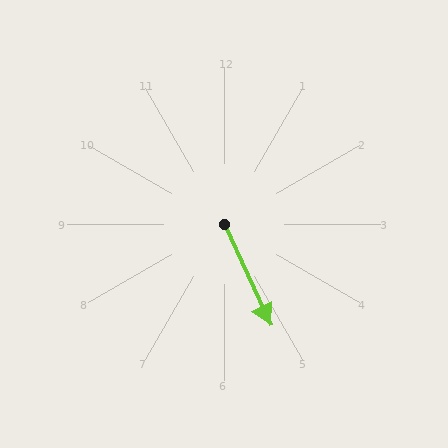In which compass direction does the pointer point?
Southeast.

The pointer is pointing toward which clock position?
Roughly 5 o'clock.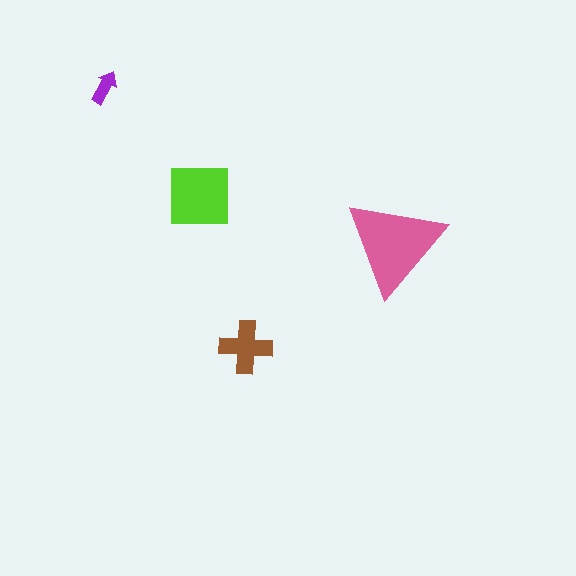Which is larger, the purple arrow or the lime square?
The lime square.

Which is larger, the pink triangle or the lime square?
The pink triangle.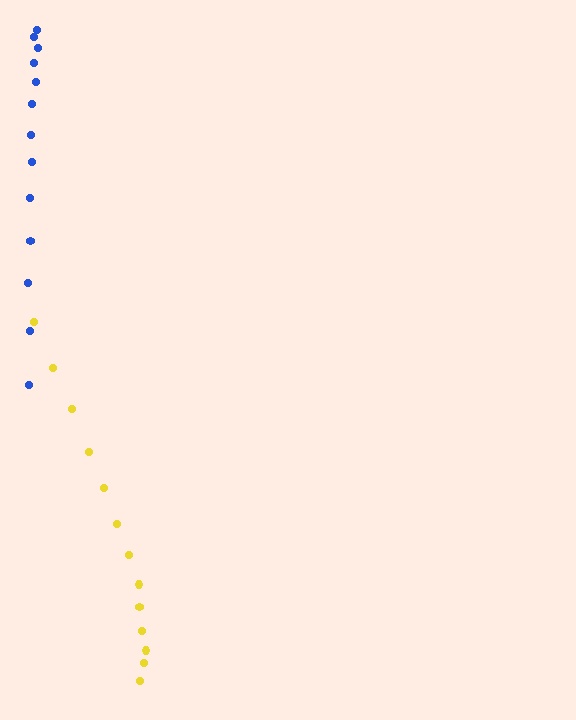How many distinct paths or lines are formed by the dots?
There are 2 distinct paths.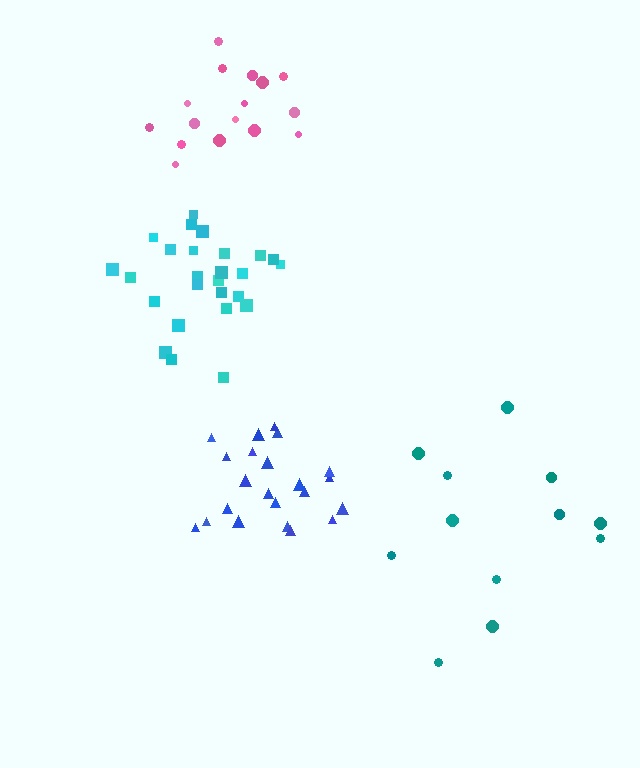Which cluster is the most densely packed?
Blue.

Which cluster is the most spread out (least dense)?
Teal.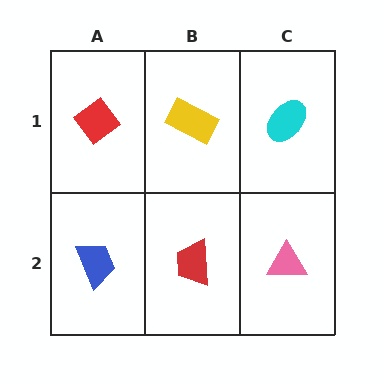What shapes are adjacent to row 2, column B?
A yellow rectangle (row 1, column B), a blue trapezoid (row 2, column A), a pink triangle (row 2, column C).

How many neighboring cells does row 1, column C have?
2.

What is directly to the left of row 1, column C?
A yellow rectangle.